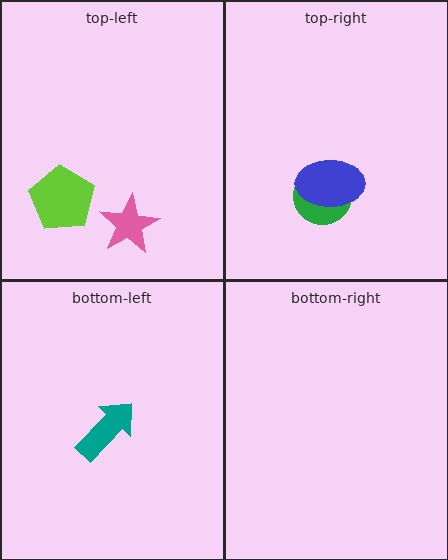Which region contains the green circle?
The top-right region.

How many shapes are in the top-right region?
2.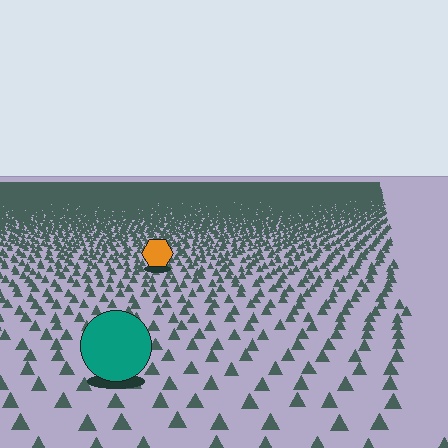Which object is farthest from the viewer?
The orange hexagon is farthest from the viewer. It appears smaller and the ground texture around it is denser.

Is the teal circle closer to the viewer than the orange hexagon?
Yes. The teal circle is closer — you can tell from the texture gradient: the ground texture is coarser near it.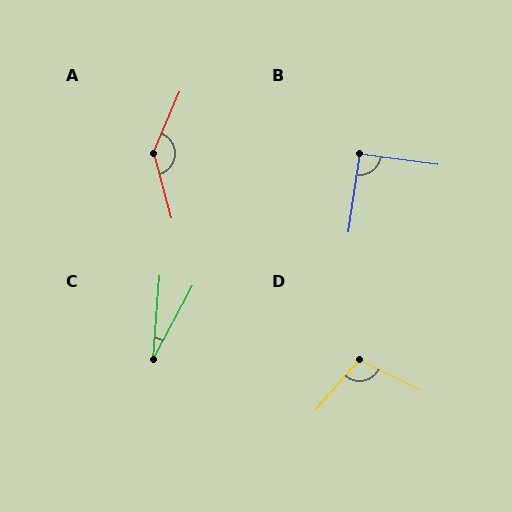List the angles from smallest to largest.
C (24°), B (91°), D (105°), A (141°).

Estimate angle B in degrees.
Approximately 91 degrees.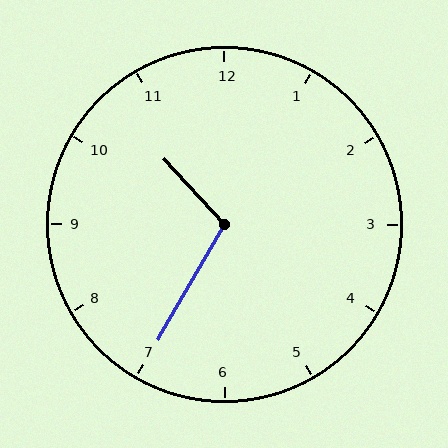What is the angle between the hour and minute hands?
Approximately 108 degrees.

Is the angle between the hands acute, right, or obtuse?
It is obtuse.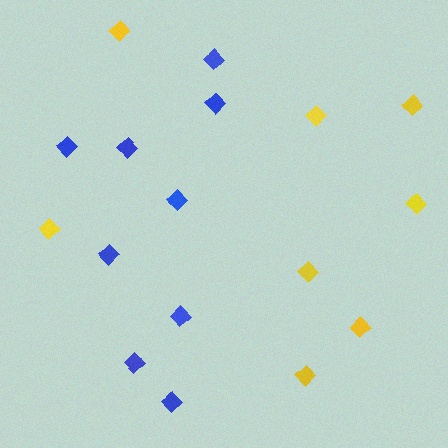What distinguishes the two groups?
There are 2 groups: one group of blue diamonds (9) and one group of yellow diamonds (8).